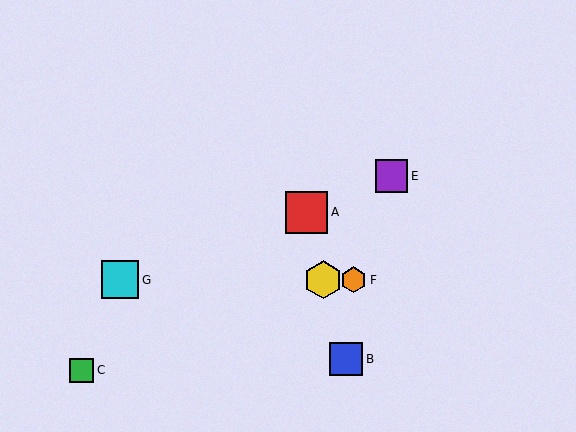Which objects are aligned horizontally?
Objects D, F, G are aligned horizontally.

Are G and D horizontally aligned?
Yes, both are at y≈280.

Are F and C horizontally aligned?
No, F is at y≈280 and C is at y≈370.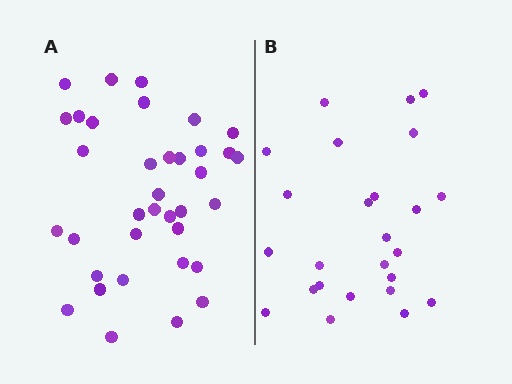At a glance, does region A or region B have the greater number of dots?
Region A (the left region) has more dots.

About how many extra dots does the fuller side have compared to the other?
Region A has roughly 12 or so more dots than region B.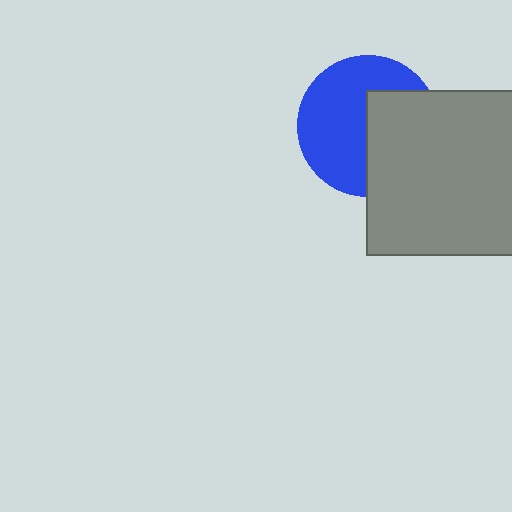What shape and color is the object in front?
The object in front is a gray square.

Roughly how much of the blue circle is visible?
About half of it is visible (roughly 58%).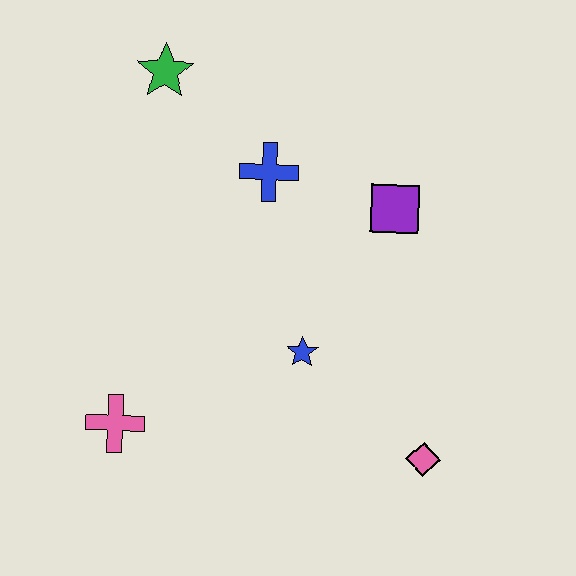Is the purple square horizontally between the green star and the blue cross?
No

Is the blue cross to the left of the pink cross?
No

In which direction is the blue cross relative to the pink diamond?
The blue cross is above the pink diamond.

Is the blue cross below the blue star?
No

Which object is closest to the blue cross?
The purple square is closest to the blue cross.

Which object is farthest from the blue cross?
The pink diamond is farthest from the blue cross.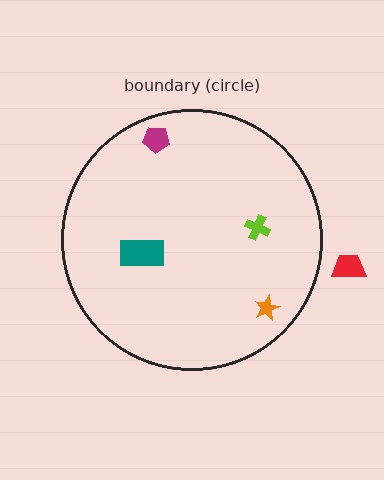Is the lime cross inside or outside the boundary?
Inside.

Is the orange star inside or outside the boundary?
Inside.